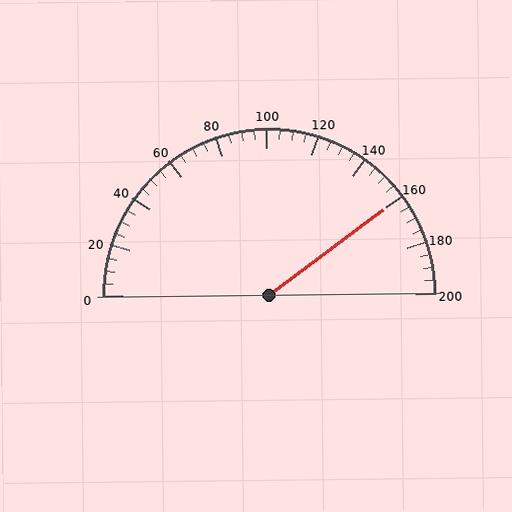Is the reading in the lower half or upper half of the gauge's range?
The reading is in the upper half of the range (0 to 200).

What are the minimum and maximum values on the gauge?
The gauge ranges from 0 to 200.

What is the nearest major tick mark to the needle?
The nearest major tick mark is 160.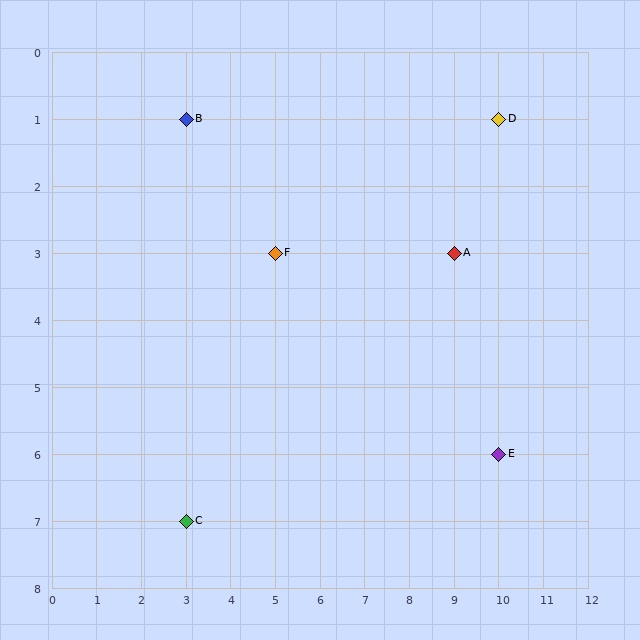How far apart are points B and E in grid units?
Points B and E are 7 columns and 5 rows apart (about 8.6 grid units diagonally).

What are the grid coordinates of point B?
Point B is at grid coordinates (3, 1).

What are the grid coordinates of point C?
Point C is at grid coordinates (3, 7).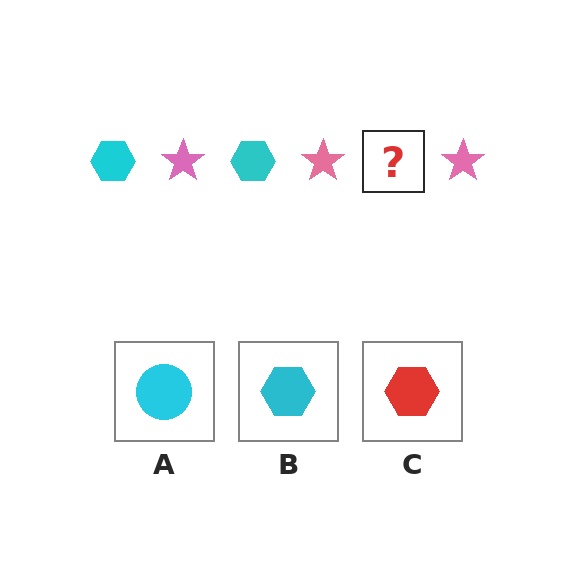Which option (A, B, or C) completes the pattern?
B.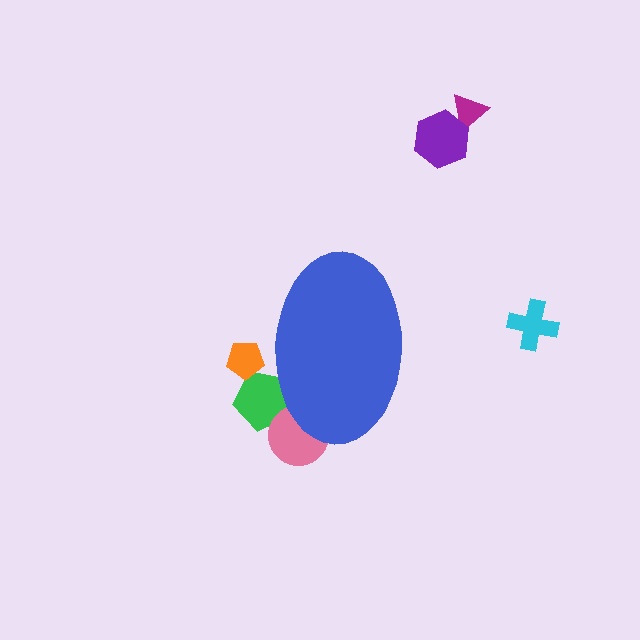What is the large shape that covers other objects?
A blue ellipse.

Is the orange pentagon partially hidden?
Yes, the orange pentagon is partially hidden behind the blue ellipse.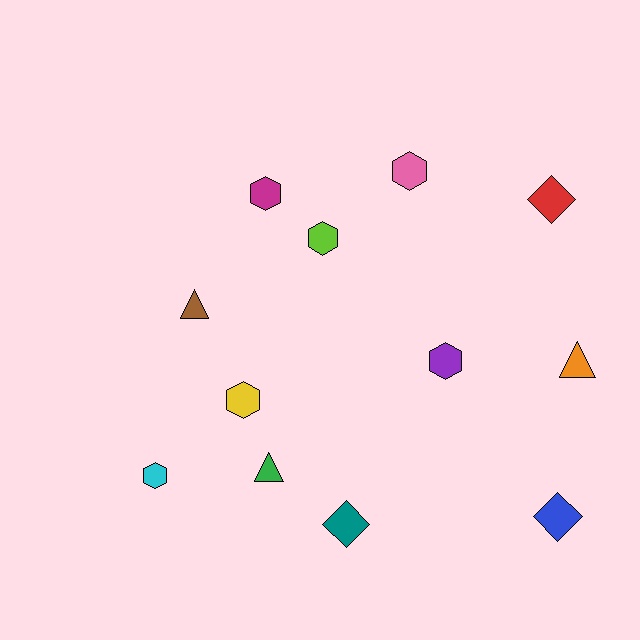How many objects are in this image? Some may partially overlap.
There are 12 objects.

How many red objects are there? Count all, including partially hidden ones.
There is 1 red object.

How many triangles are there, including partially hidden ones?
There are 3 triangles.